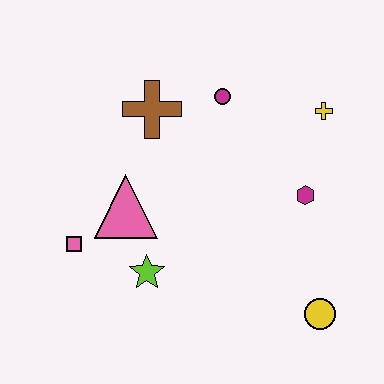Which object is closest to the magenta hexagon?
The yellow cross is closest to the magenta hexagon.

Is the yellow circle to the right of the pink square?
Yes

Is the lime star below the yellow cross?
Yes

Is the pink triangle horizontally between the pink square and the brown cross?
Yes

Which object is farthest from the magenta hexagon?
The pink square is farthest from the magenta hexagon.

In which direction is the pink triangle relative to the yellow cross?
The pink triangle is to the left of the yellow cross.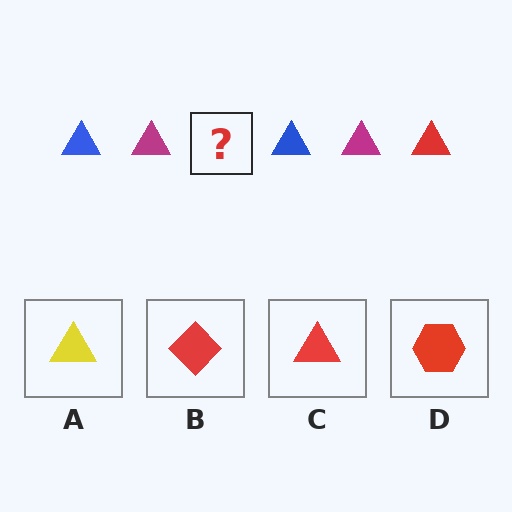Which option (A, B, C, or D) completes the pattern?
C.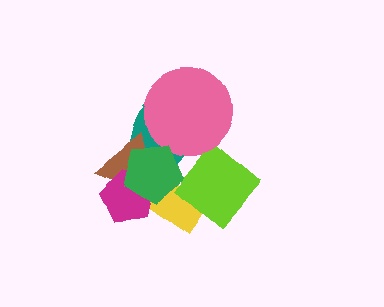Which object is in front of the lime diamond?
The green pentagon is in front of the lime diamond.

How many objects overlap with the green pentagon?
5 objects overlap with the green pentagon.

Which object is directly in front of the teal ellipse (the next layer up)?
The brown triangle is directly in front of the teal ellipse.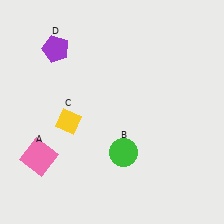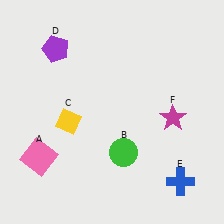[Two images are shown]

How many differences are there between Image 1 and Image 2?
There are 2 differences between the two images.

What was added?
A blue cross (E), a magenta star (F) were added in Image 2.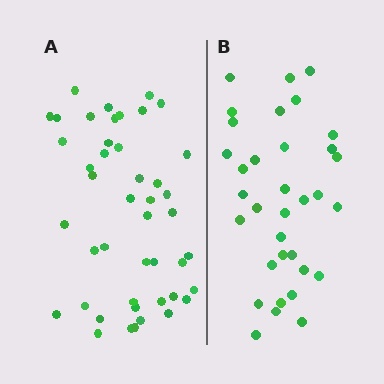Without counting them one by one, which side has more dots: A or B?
Region A (the left region) has more dots.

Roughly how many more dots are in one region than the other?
Region A has roughly 12 or so more dots than region B.